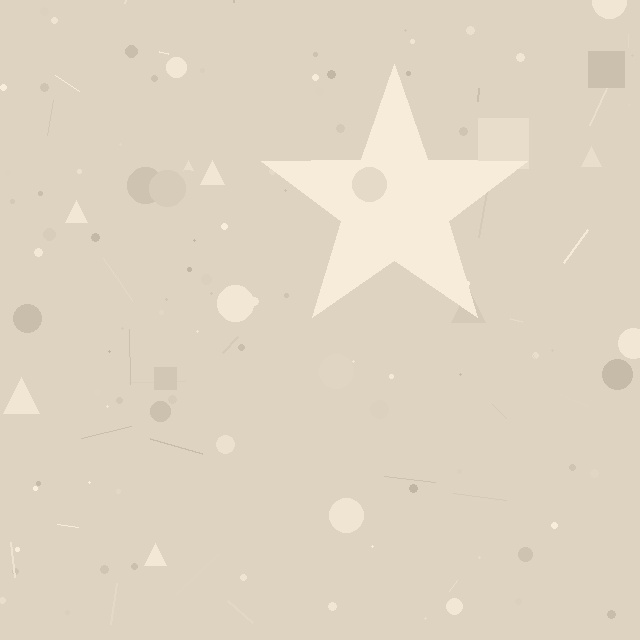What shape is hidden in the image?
A star is hidden in the image.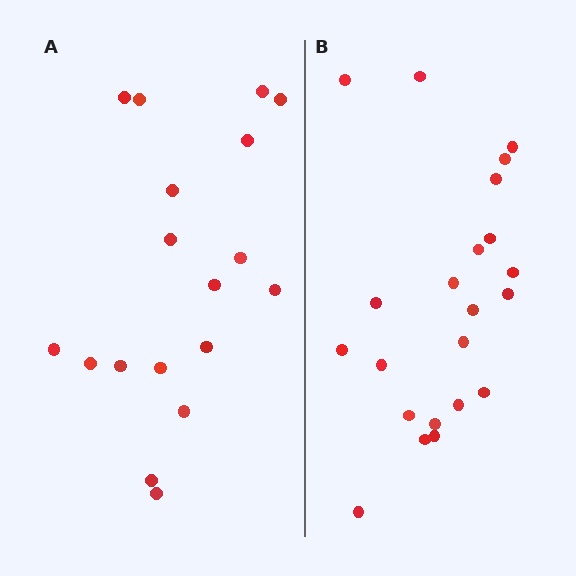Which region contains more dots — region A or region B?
Region B (the right region) has more dots.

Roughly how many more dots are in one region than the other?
Region B has about 4 more dots than region A.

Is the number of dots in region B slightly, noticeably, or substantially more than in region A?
Region B has only slightly more — the two regions are fairly close. The ratio is roughly 1.2 to 1.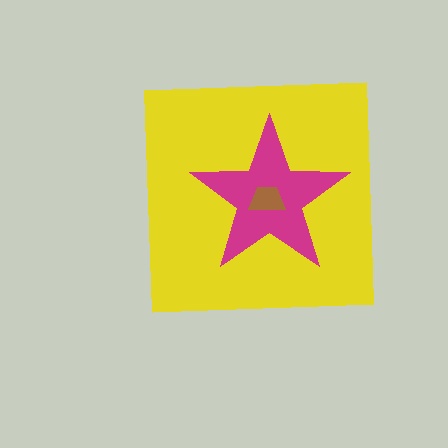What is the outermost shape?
The yellow square.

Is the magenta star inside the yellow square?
Yes.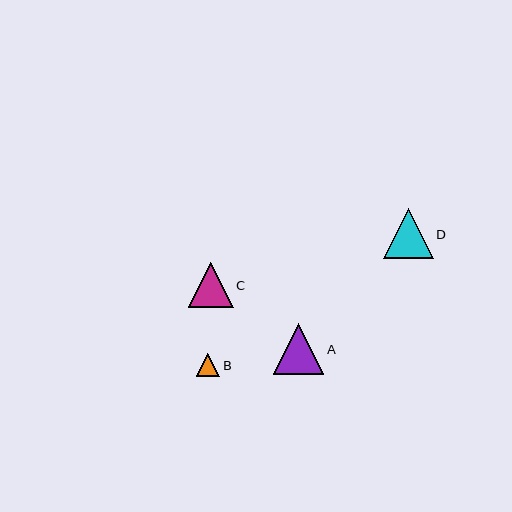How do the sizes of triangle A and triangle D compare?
Triangle A and triangle D are approximately the same size.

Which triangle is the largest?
Triangle A is the largest with a size of approximately 51 pixels.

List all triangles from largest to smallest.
From largest to smallest: A, D, C, B.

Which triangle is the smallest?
Triangle B is the smallest with a size of approximately 23 pixels.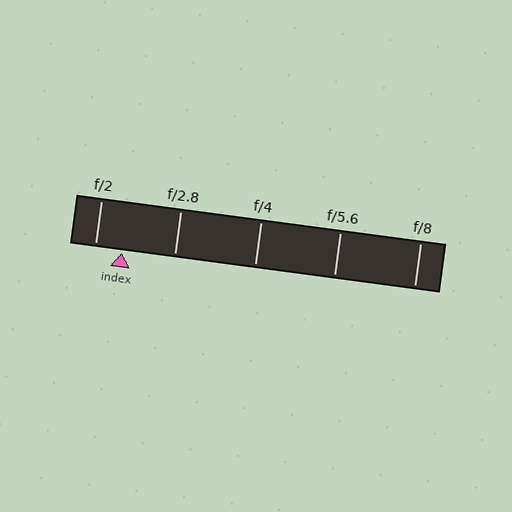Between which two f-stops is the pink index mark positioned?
The index mark is between f/2 and f/2.8.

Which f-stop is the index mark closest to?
The index mark is closest to f/2.